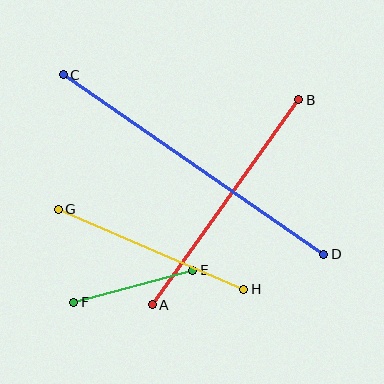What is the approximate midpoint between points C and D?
The midpoint is at approximately (193, 164) pixels.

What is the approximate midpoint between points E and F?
The midpoint is at approximately (133, 286) pixels.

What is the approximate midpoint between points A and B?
The midpoint is at approximately (225, 202) pixels.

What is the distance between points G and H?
The distance is approximately 202 pixels.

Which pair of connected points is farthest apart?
Points C and D are farthest apart.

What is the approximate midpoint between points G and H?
The midpoint is at approximately (151, 249) pixels.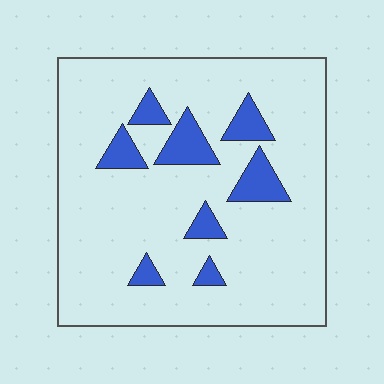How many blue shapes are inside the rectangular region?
8.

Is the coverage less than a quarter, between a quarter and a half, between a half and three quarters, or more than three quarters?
Less than a quarter.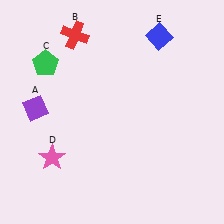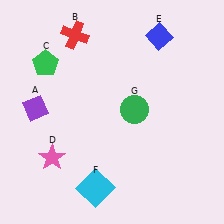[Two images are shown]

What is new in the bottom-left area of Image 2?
A cyan square (F) was added in the bottom-left area of Image 2.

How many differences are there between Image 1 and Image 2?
There are 2 differences between the two images.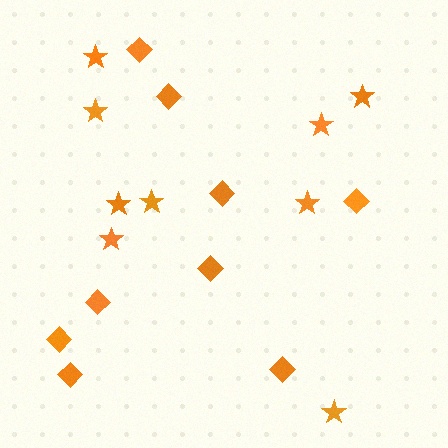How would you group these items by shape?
There are 2 groups: one group of stars (9) and one group of diamonds (9).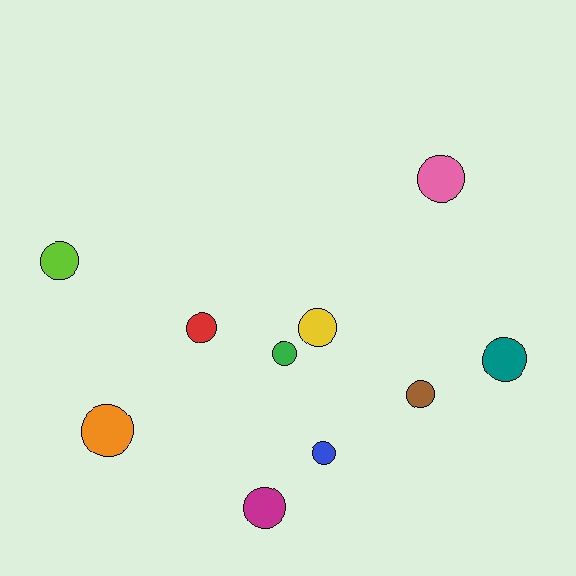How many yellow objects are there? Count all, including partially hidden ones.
There is 1 yellow object.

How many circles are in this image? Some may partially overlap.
There are 10 circles.